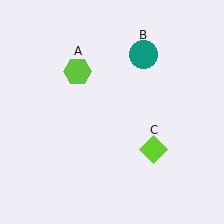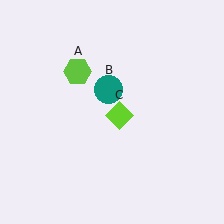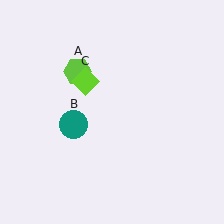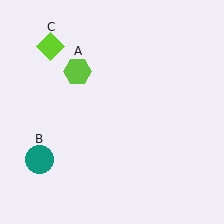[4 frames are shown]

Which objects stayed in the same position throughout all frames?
Lime hexagon (object A) remained stationary.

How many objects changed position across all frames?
2 objects changed position: teal circle (object B), lime diamond (object C).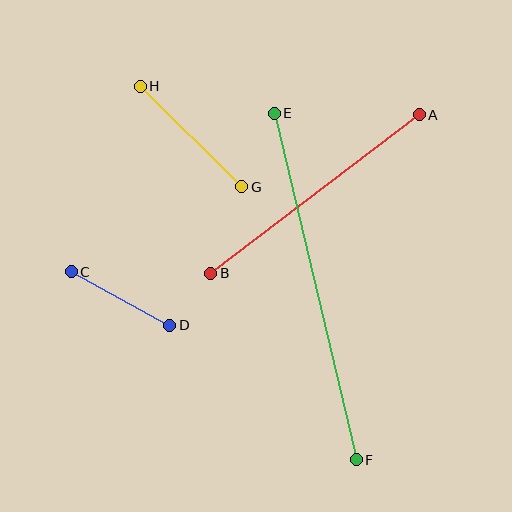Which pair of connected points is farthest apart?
Points E and F are farthest apart.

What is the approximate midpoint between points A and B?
The midpoint is at approximately (315, 194) pixels.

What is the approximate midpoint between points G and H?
The midpoint is at approximately (191, 136) pixels.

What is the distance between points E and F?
The distance is approximately 356 pixels.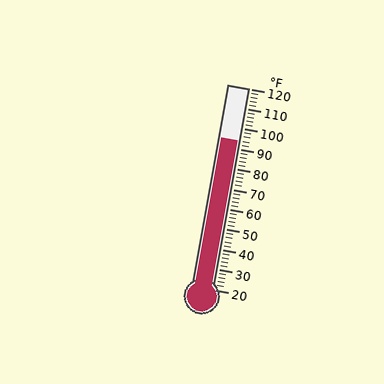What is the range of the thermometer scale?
The thermometer scale ranges from 20°F to 120°F.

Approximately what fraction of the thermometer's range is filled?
The thermometer is filled to approximately 75% of its range.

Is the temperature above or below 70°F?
The temperature is above 70°F.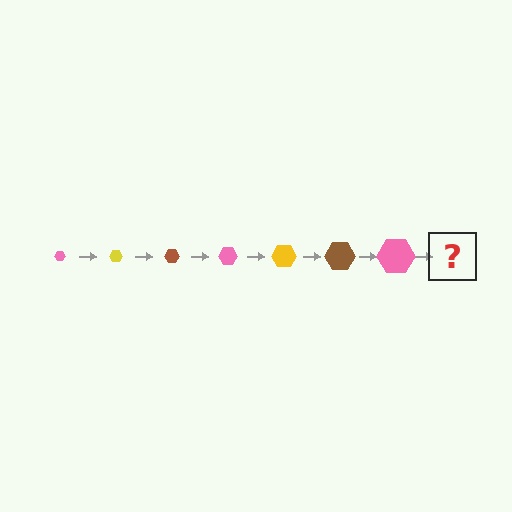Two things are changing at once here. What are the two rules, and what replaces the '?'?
The two rules are that the hexagon grows larger each step and the color cycles through pink, yellow, and brown. The '?' should be a yellow hexagon, larger than the previous one.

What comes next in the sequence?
The next element should be a yellow hexagon, larger than the previous one.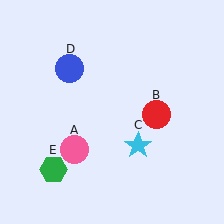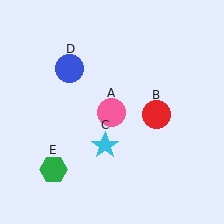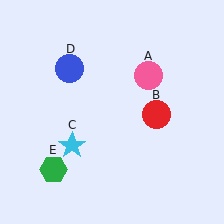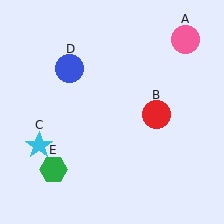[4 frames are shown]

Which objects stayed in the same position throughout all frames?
Red circle (object B) and blue circle (object D) and green hexagon (object E) remained stationary.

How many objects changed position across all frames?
2 objects changed position: pink circle (object A), cyan star (object C).